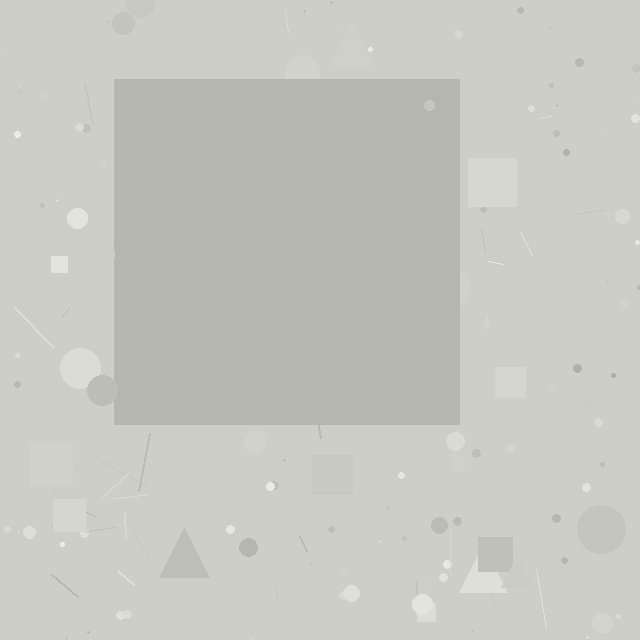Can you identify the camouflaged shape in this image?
The camouflaged shape is a square.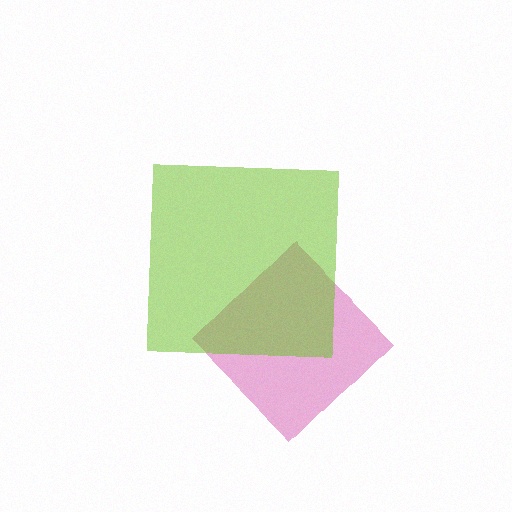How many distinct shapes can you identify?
There are 2 distinct shapes: a magenta diamond, a lime square.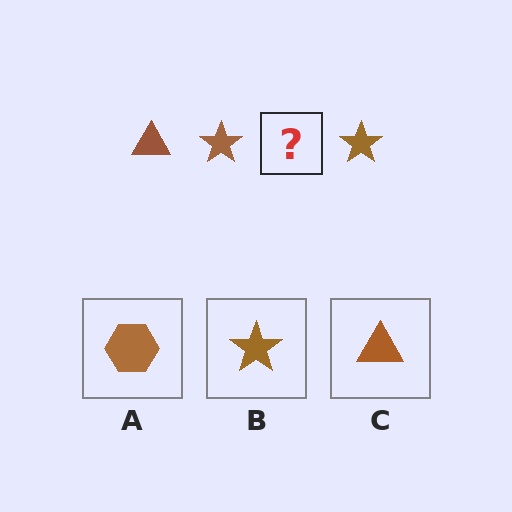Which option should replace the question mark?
Option C.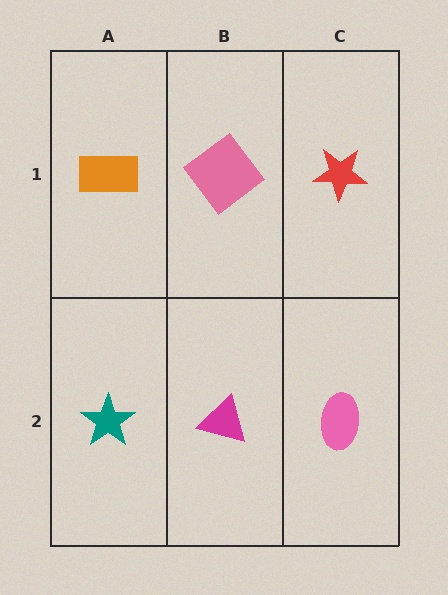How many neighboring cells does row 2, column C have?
2.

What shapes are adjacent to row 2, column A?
An orange rectangle (row 1, column A), a magenta triangle (row 2, column B).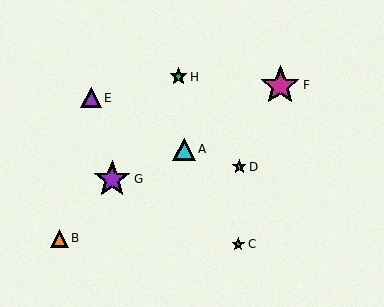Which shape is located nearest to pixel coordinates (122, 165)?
The purple star (labeled G) at (112, 179) is nearest to that location.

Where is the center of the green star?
The center of the green star is at (179, 77).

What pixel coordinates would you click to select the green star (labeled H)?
Click at (179, 77) to select the green star H.